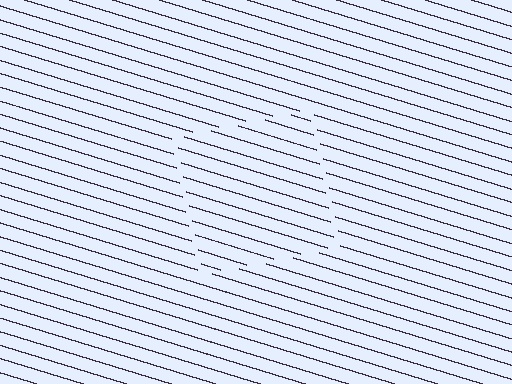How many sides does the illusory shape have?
4 sides — the line-ends trace a square.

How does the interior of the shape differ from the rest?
The interior of the shape contains the same grating, shifted by half a period — the contour is defined by the phase discontinuity where line-ends from the inner and outer gratings abut.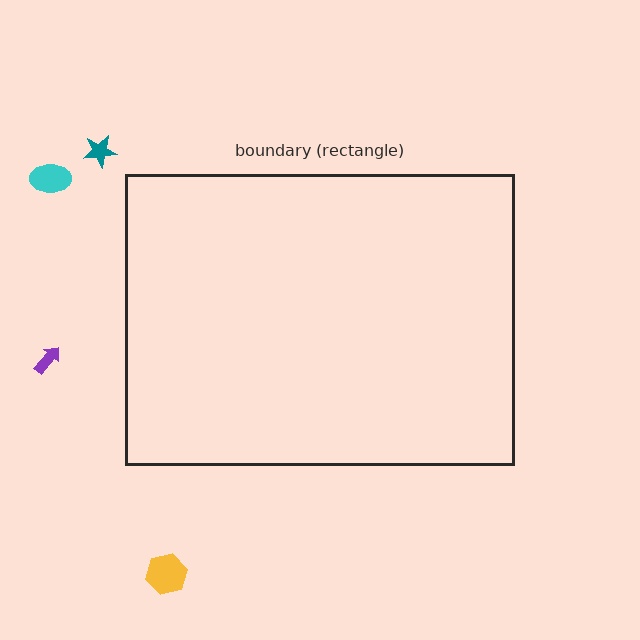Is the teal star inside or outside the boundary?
Outside.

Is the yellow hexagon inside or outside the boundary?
Outside.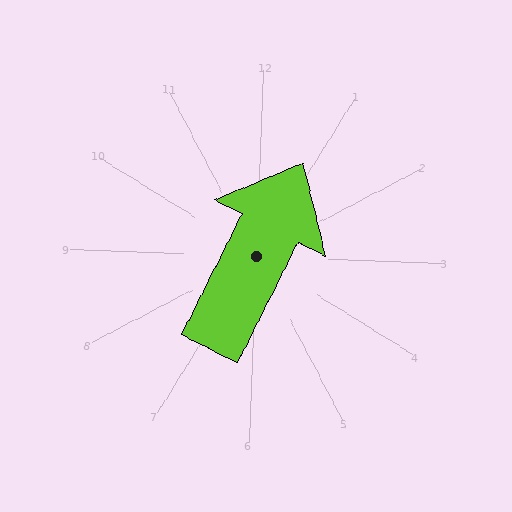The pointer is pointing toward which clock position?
Roughly 1 o'clock.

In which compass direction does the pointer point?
Northeast.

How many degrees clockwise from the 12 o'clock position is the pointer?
Approximately 25 degrees.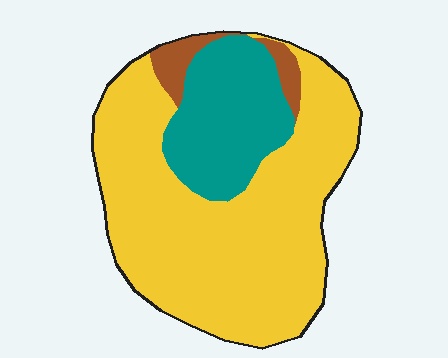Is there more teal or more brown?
Teal.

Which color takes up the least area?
Brown, at roughly 5%.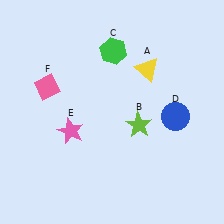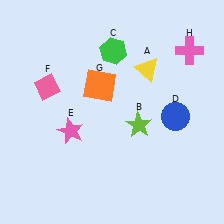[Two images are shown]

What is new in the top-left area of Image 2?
An orange square (G) was added in the top-left area of Image 2.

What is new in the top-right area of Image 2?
A pink cross (H) was added in the top-right area of Image 2.